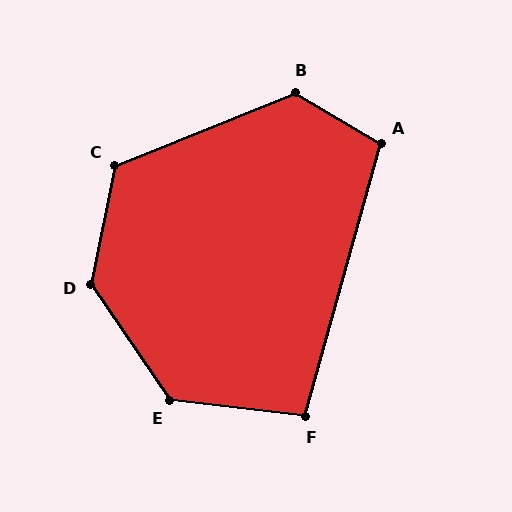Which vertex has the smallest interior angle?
F, at approximately 98 degrees.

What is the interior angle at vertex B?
Approximately 127 degrees (obtuse).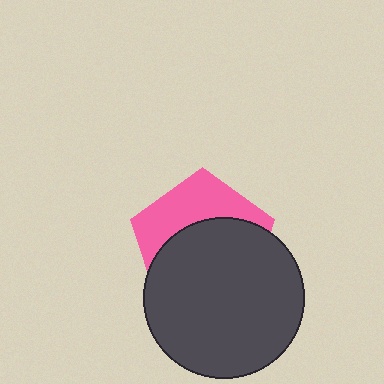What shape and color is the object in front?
The object in front is a dark gray circle.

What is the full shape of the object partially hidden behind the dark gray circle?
The partially hidden object is a pink pentagon.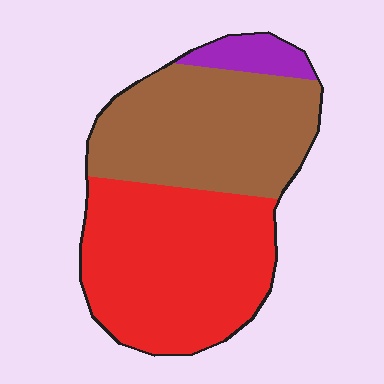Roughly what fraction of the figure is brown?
Brown covers about 45% of the figure.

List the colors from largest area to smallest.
From largest to smallest: red, brown, purple.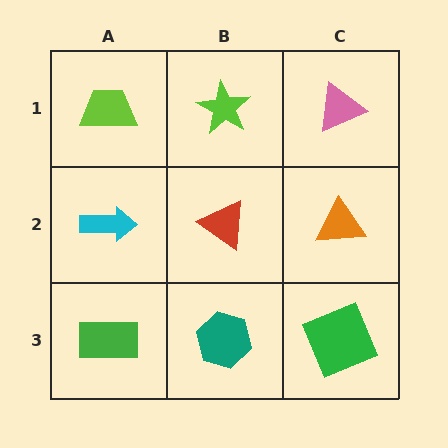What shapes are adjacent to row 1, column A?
A cyan arrow (row 2, column A), a lime star (row 1, column B).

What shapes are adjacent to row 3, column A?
A cyan arrow (row 2, column A), a teal hexagon (row 3, column B).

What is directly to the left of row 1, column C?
A lime star.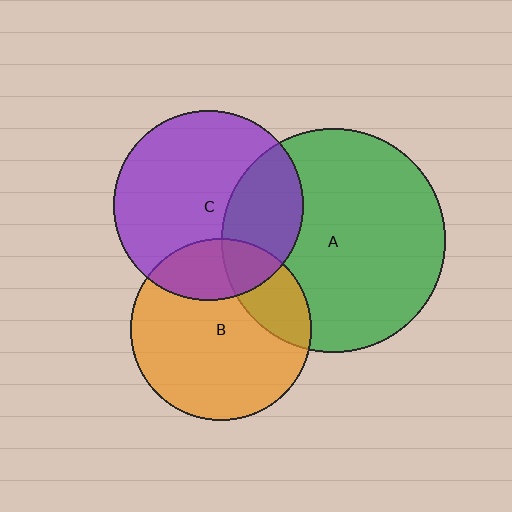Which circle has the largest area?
Circle A (green).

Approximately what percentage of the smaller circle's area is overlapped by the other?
Approximately 30%.